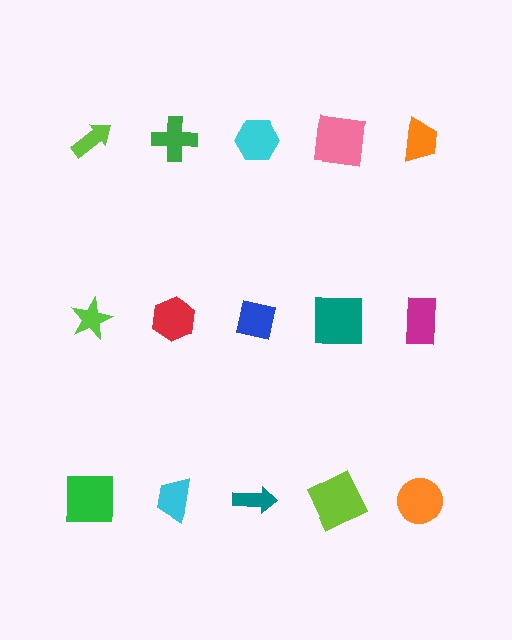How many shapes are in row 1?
5 shapes.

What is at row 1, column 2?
A green cross.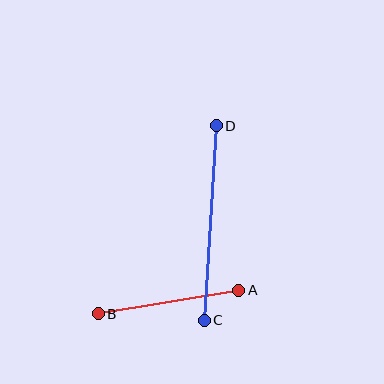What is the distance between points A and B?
The distance is approximately 142 pixels.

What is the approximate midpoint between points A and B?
The midpoint is at approximately (169, 302) pixels.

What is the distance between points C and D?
The distance is approximately 195 pixels.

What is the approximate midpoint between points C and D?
The midpoint is at approximately (210, 223) pixels.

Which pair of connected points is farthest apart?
Points C and D are farthest apart.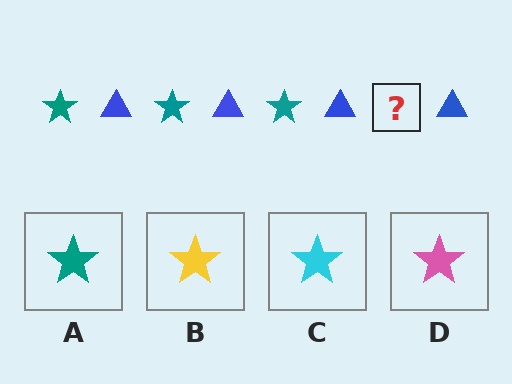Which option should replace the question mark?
Option A.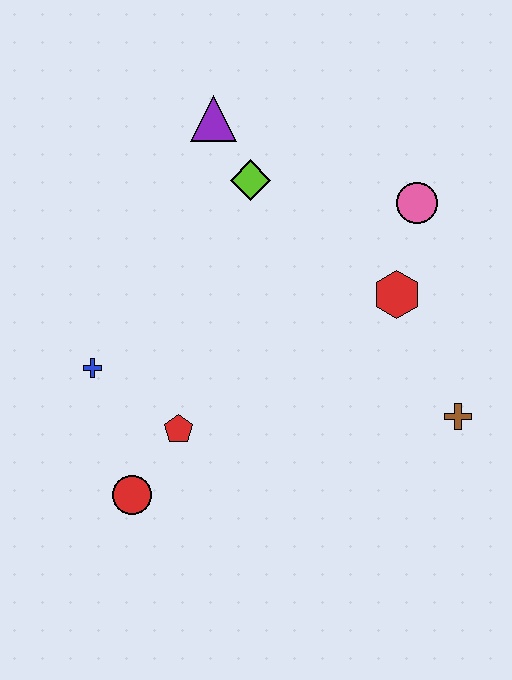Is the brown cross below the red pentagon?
No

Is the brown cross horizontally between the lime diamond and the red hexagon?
No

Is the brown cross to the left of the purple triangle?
No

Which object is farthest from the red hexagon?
The red circle is farthest from the red hexagon.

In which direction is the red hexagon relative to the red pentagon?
The red hexagon is to the right of the red pentagon.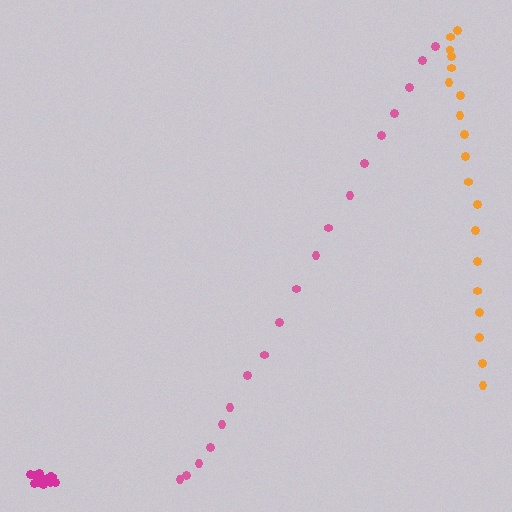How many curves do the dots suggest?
There are 3 distinct paths.